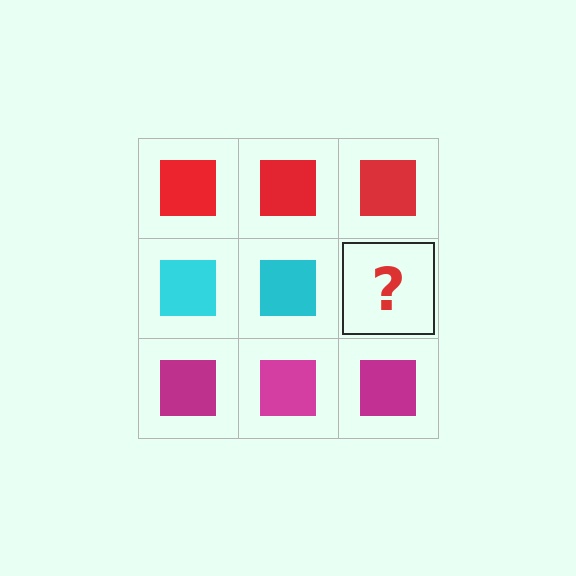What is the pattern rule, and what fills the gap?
The rule is that each row has a consistent color. The gap should be filled with a cyan square.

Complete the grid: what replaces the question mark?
The question mark should be replaced with a cyan square.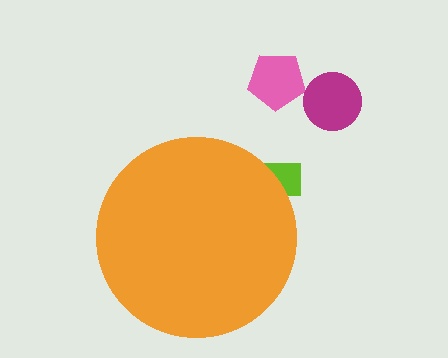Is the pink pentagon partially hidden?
No, the pink pentagon is fully visible.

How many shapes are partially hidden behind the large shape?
1 shape is partially hidden.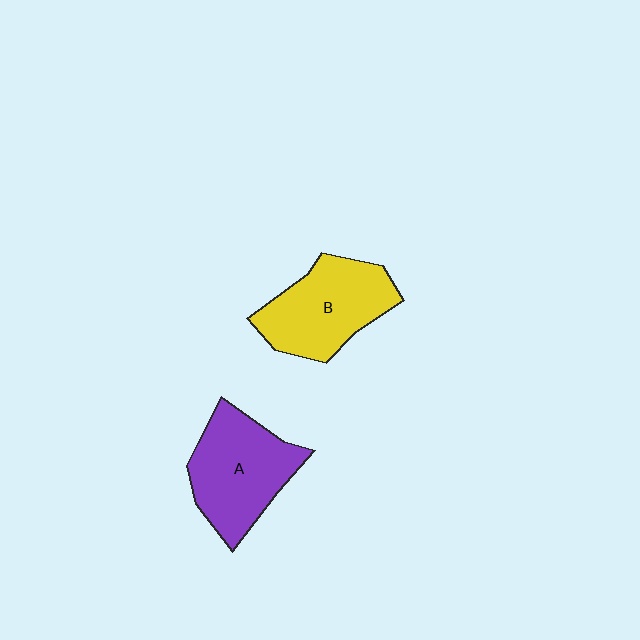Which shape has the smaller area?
Shape B (yellow).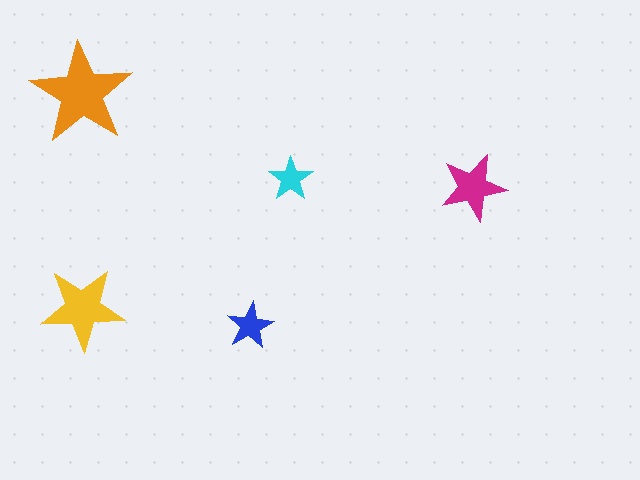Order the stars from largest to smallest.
the orange one, the yellow one, the magenta one, the blue one, the cyan one.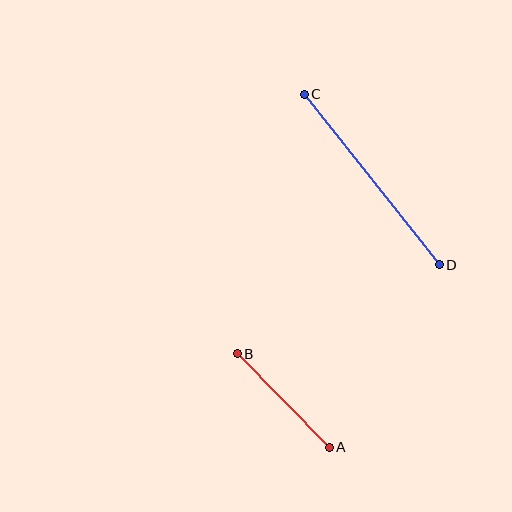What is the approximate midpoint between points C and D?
The midpoint is at approximately (372, 180) pixels.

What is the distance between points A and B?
The distance is approximately 131 pixels.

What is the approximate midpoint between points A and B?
The midpoint is at approximately (283, 400) pixels.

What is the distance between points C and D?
The distance is approximately 217 pixels.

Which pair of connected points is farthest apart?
Points C and D are farthest apart.